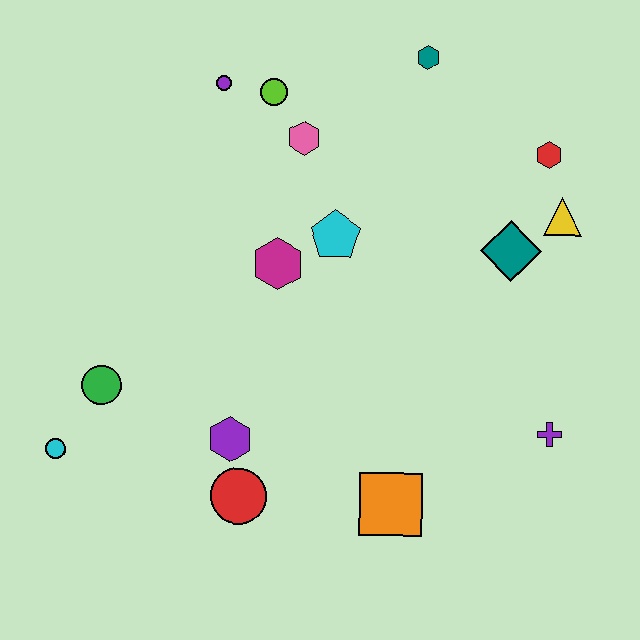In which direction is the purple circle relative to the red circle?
The purple circle is above the red circle.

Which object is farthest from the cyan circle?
The red hexagon is farthest from the cyan circle.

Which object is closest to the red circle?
The purple hexagon is closest to the red circle.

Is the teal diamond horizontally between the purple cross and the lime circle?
Yes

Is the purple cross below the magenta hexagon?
Yes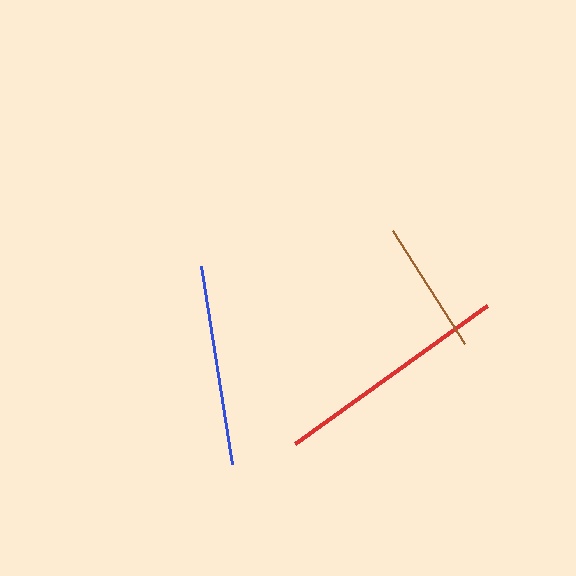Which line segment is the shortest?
The brown line is the shortest at approximately 134 pixels.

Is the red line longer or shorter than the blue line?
The red line is longer than the blue line.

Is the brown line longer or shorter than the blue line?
The blue line is longer than the brown line.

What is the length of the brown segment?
The brown segment is approximately 134 pixels long.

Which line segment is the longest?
The red line is the longest at approximately 236 pixels.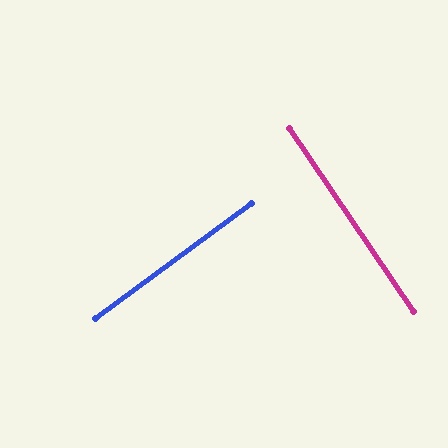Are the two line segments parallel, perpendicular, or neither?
Perpendicular — they meet at approximately 88°.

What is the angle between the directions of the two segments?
Approximately 88 degrees.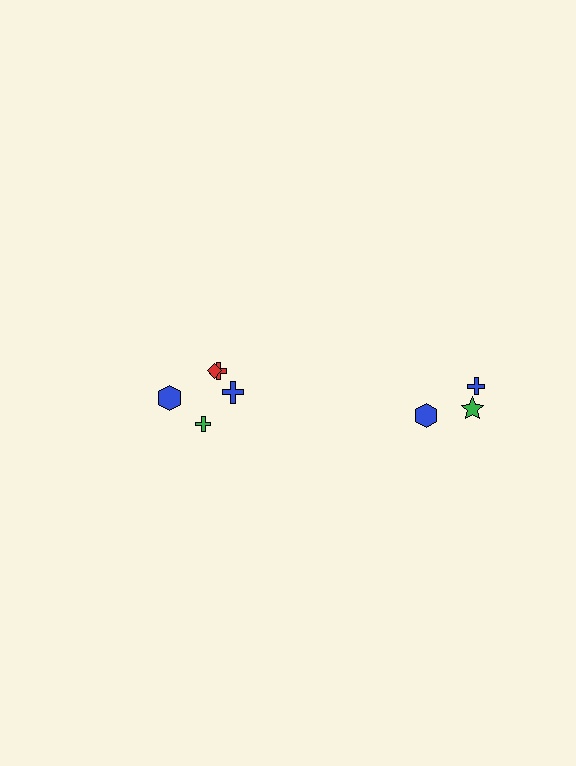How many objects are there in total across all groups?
There are 8 objects.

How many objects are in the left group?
There are 5 objects.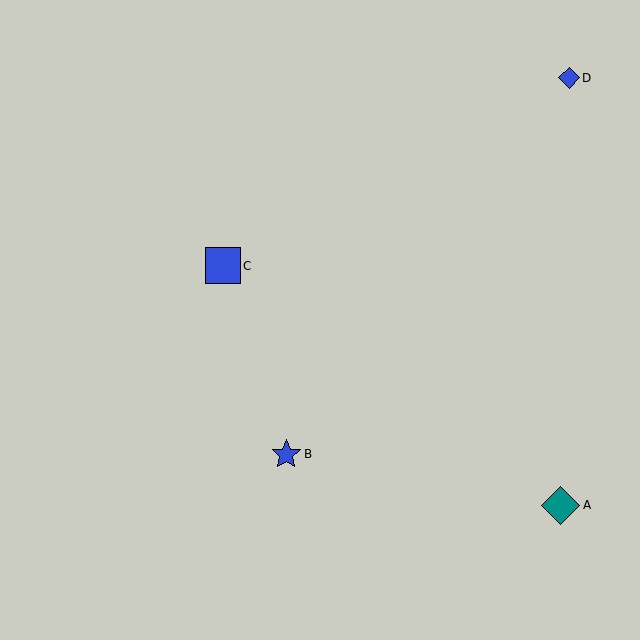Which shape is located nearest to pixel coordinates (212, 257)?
The blue square (labeled C) at (223, 266) is nearest to that location.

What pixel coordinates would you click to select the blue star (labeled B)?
Click at (286, 454) to select the blue star B.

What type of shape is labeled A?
Shape A is a teal diamond.